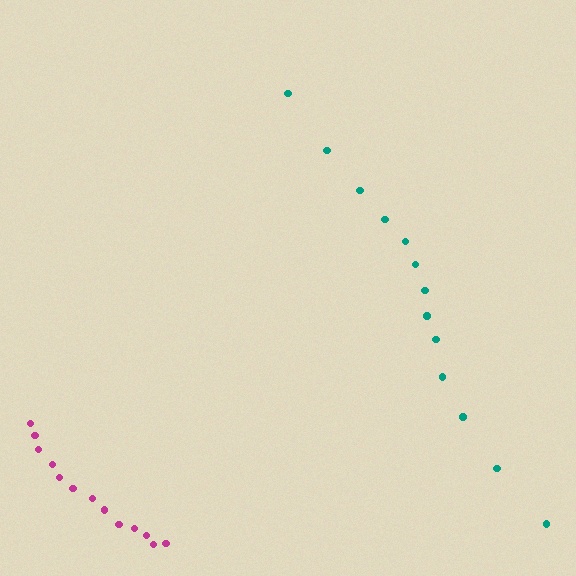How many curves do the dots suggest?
There are 2 distinct paths.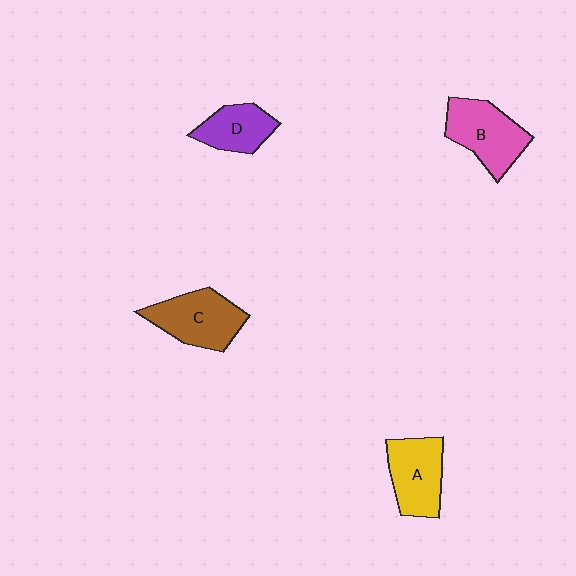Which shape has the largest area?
Shape B (pink).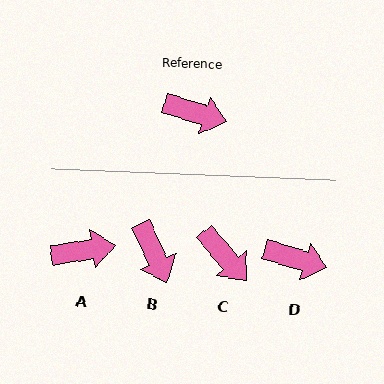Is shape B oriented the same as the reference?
No, it is off by about 48 degrees.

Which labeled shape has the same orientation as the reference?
D.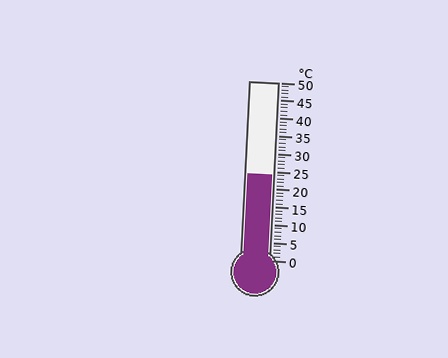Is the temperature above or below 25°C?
The temperature is below 25°C.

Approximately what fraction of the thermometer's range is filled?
The thermometer is filled to approximately 50% of its range.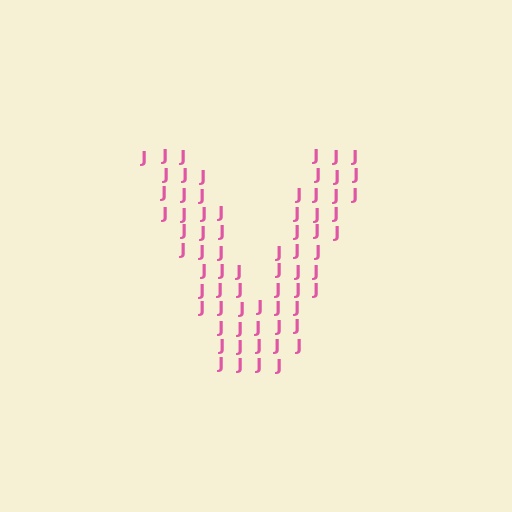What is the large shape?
The large shape is the letter V.